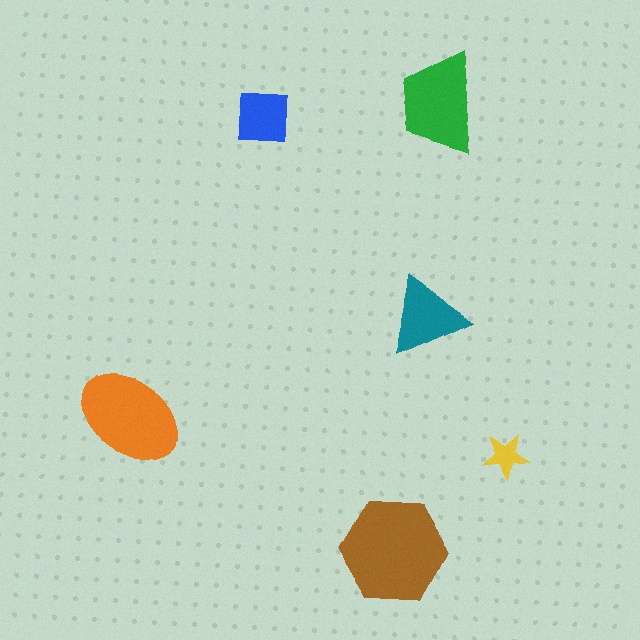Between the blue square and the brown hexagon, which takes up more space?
The brown hexagon.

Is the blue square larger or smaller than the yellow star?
Larger.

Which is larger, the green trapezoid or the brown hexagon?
The brown hexagon.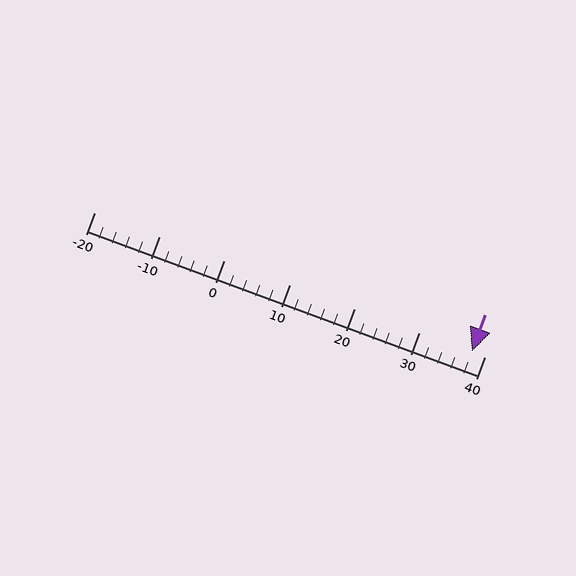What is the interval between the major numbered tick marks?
The major tick marks are spaced 10 units apart.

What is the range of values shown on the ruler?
The ruler shows values from -20 to 40.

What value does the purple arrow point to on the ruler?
The purple arrow points to approximately 38.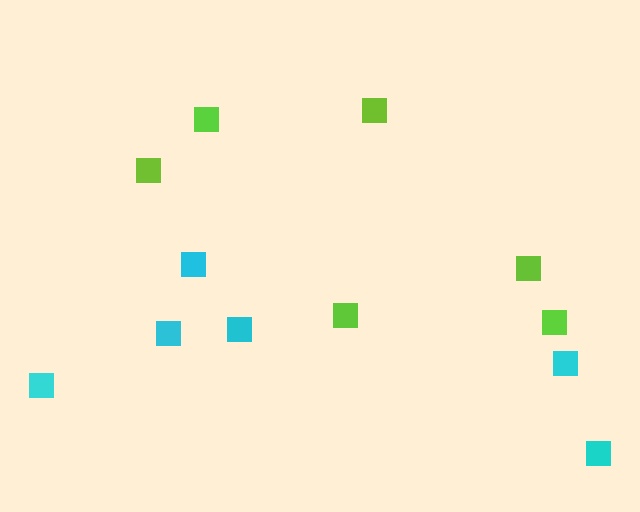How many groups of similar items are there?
There are 2 groups: one group of cyan squares (6) and one group of lime squares (6).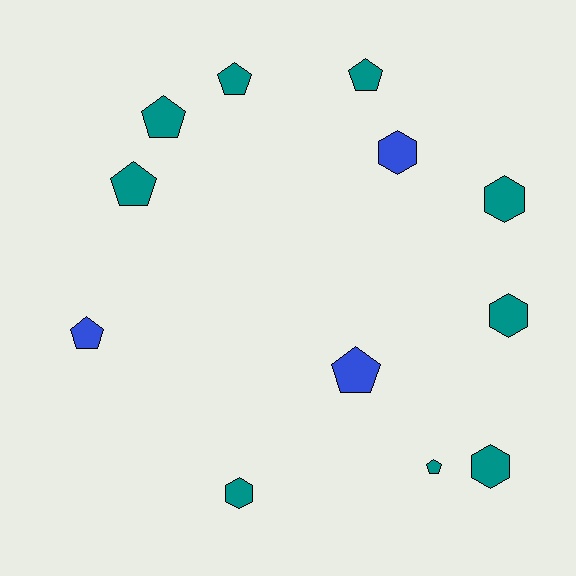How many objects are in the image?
There are 12 objects.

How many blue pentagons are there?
There are 2 blue pentagons.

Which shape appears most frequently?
Pentagon, with 7 objects.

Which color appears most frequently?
Teal, with 9 objects.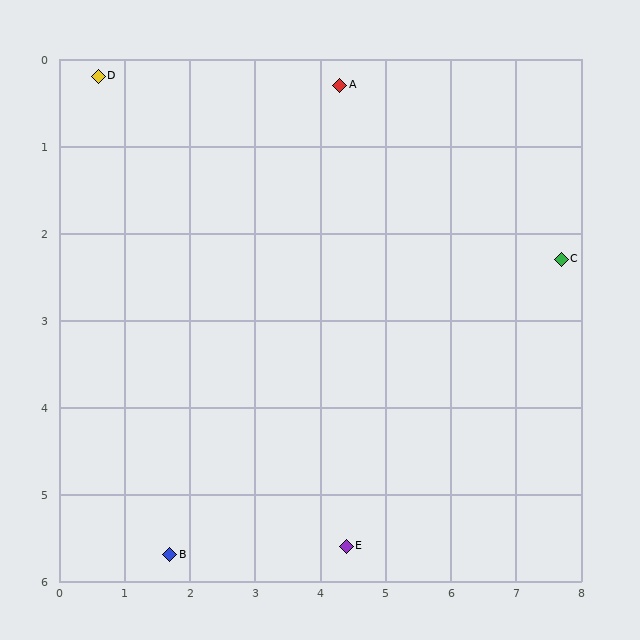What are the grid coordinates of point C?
Point C is at approximately (7.7, 2.3).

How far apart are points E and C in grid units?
Points E and C are about 4.7 grid units apart.